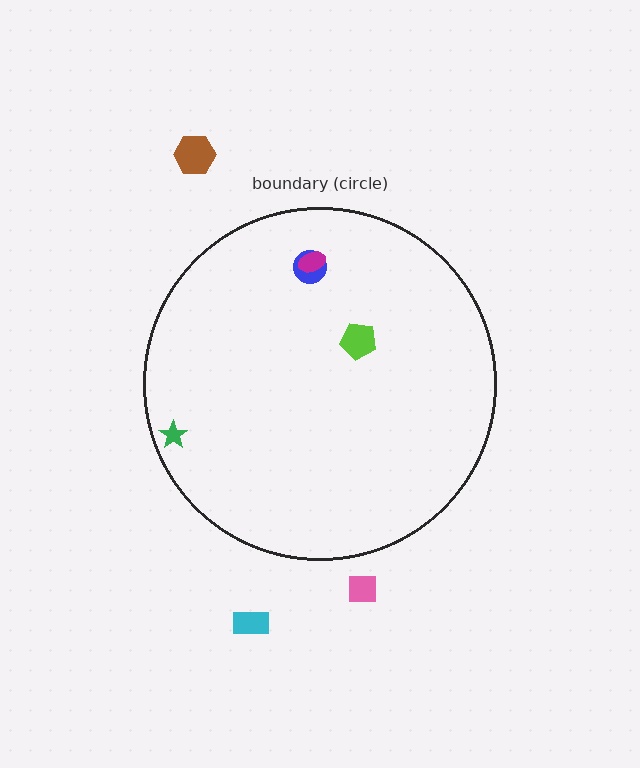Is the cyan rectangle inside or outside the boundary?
Outside.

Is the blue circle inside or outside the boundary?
Inside.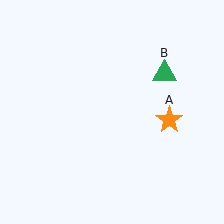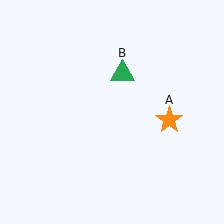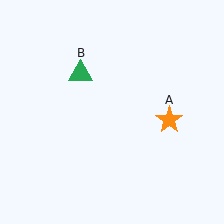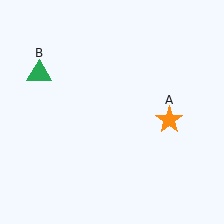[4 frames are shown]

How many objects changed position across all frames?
1 object changed position: green triangle (object B).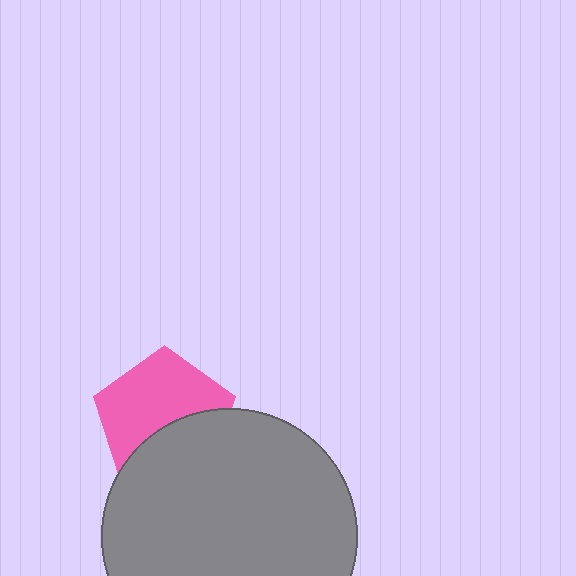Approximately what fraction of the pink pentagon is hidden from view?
Roughly 40% of the pink pentagon is hidden behind the gray circle.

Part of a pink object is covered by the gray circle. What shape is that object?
It is a pentagon.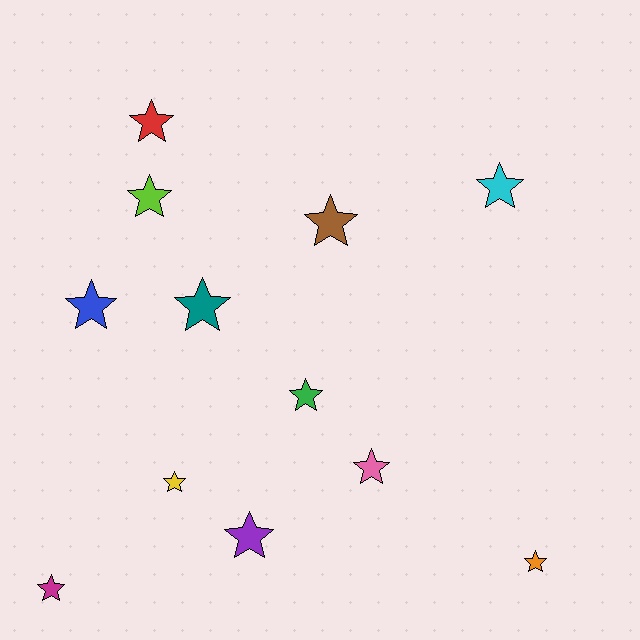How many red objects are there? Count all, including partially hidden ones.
There is 1 red object.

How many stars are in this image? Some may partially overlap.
There are 12 stars.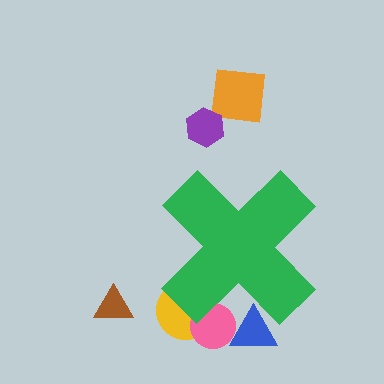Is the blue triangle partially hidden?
Yes, the blue triangle is partially hidden behind the green cross.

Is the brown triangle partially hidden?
No, the brown triangle is fully visible.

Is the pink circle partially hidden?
Yes, the pink circle is partially hidden behind the green cross.